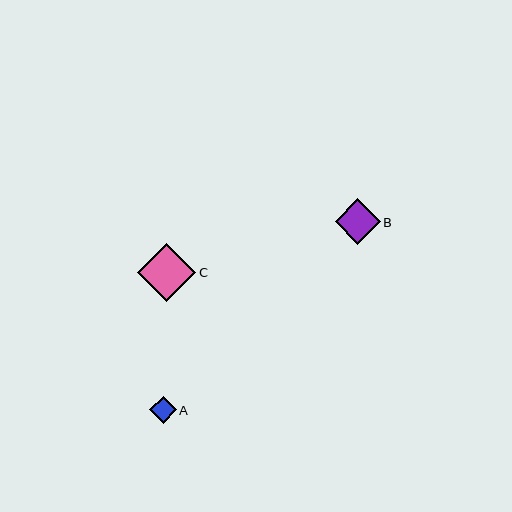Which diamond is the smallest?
Diamond A is the smallest with a size of approximately 26 pixels.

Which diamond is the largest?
Diamond C is the largest with a size of approximately 58 pixels.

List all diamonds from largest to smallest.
From largest to smallest: C, B, A.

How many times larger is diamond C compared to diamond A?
Diamond C is approximately 2.2 times the size of diamond A.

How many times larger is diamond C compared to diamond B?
Diamond C is approximately 1.3 times the size of diamond B.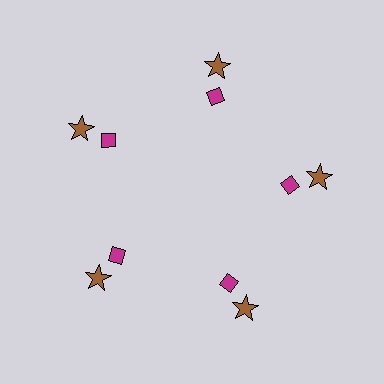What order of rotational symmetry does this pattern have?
This pattern has 5-fold rotational symmetry.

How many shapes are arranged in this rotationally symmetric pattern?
There are 10 shapes, arranged in 5 groups of 2.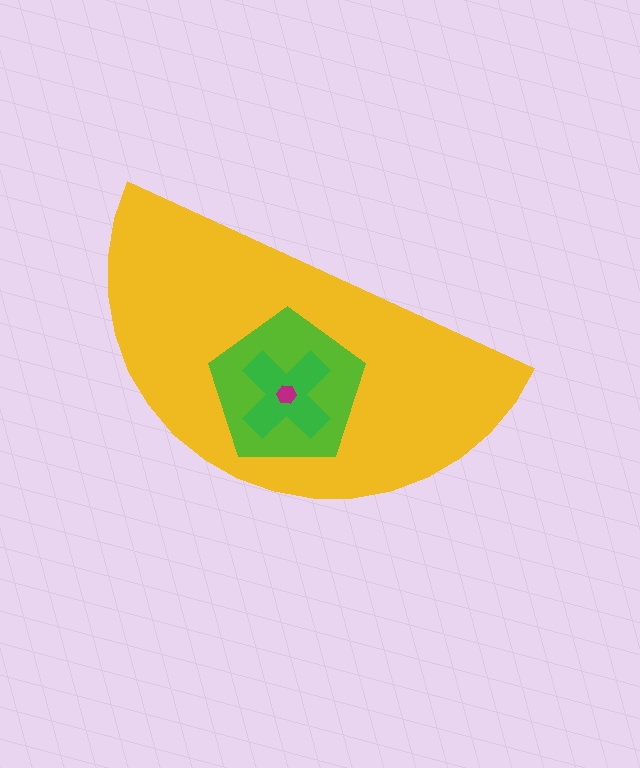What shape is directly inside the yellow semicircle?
The lime pentagon.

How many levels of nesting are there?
4.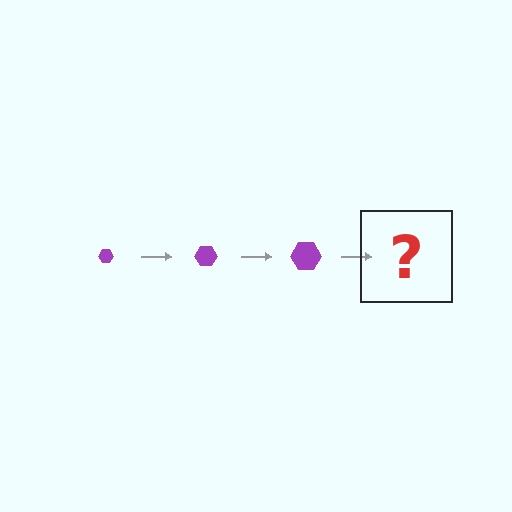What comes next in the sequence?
The next element should be a purple hexagon, larger than the previous one.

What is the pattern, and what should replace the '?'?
The pattern is that the hexagon gets progressively larger each step. The '?' should be a purple hexagon, larger than the previous one.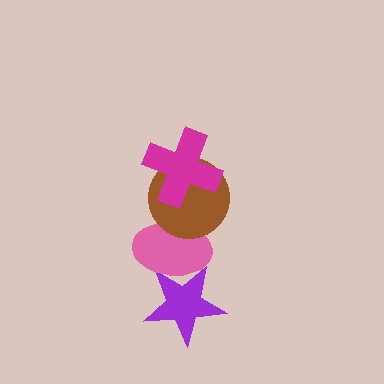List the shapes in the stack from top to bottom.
From top to bottom: the magenta cross, the brown circle, the pink ellipse, the purple star.